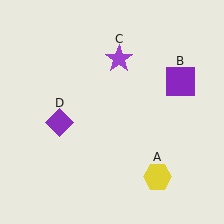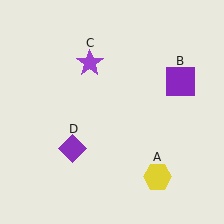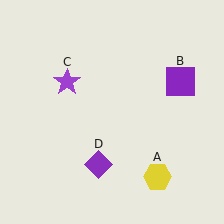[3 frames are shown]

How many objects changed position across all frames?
2 objects changed position: purple star (object C), purple diamond (object D).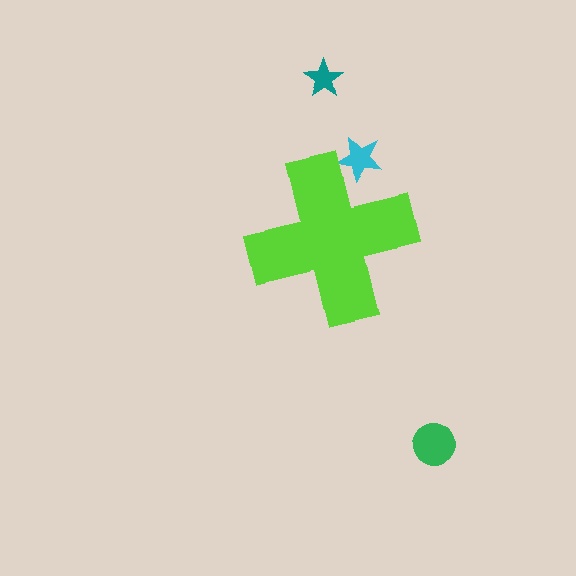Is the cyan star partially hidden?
Yes, the cyan star is partially hidden behind the lime cross.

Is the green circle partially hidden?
No, the green circle is fully visible.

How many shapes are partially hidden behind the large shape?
1 shape is partially hidden.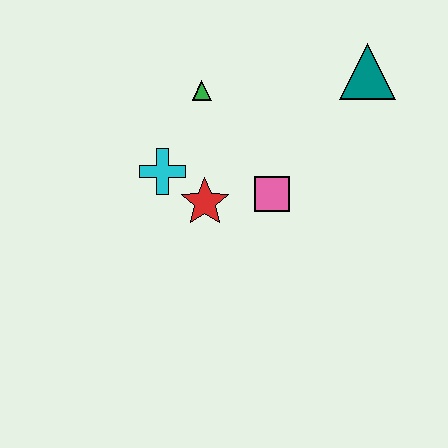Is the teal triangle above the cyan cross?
Yes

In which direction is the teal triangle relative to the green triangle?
The teal triangle is to the right of the green triangle.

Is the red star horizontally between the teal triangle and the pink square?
No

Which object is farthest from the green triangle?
The teal triangle is farthest from the green triangle.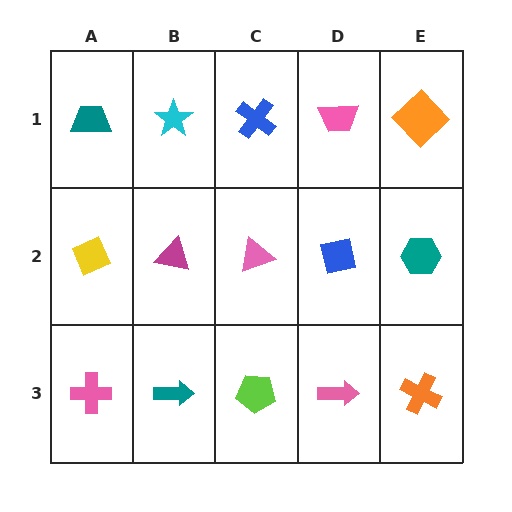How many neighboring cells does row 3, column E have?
2.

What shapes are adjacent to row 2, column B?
A cyan star (row 1, column B), a teal arrow (row 3, column B), a yellow diamond (row 2, column A), a pink triangle (row 2, column C).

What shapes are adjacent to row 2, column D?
A pink trapezoid (row 1, column D), a pink arrow (row 3, column D), a pink triangle (row 2, column C), a teal hexagon (row 2, column E).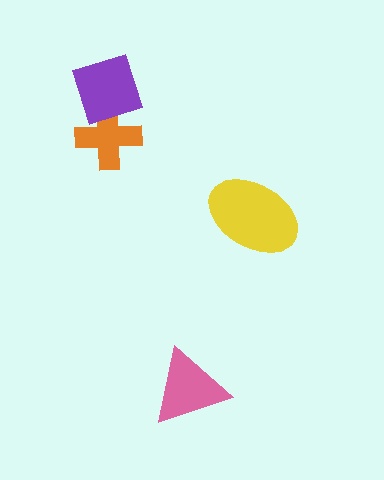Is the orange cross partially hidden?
Yes, it is partially covered by another shape.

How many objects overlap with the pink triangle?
0 objects overlap with the pink triangle.